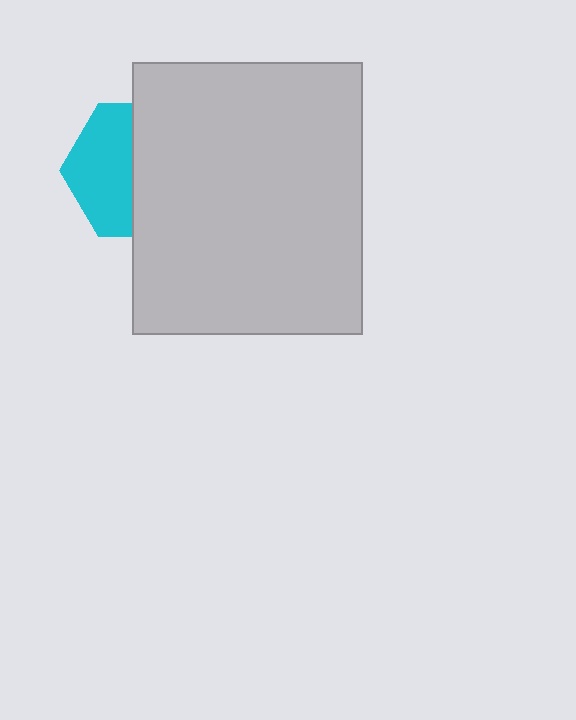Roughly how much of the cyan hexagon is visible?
About half of it is visible (roughly 45%).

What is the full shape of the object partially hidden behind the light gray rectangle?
The partially hidden object is a cyan hexagon.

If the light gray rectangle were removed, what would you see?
You would see the complete cyan hexagon.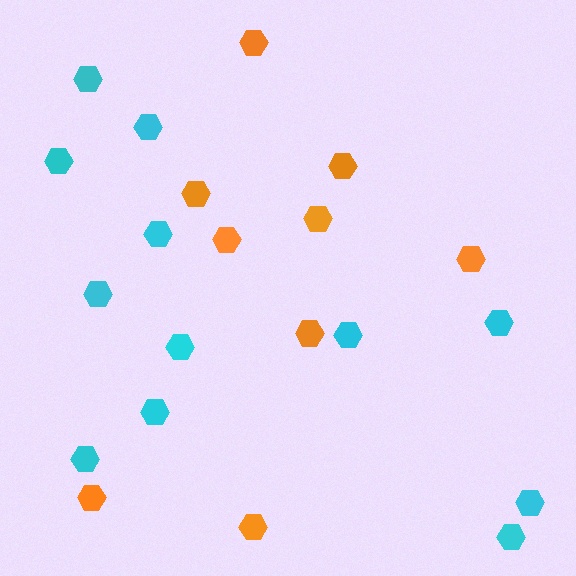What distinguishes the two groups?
There are 2 groups: one group of cyan hexagons (12) and one group of orange hexagons (9).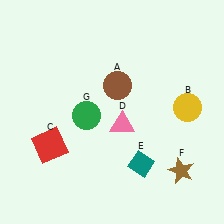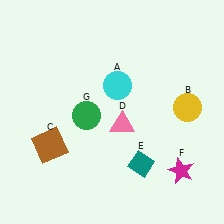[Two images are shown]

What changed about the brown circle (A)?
In Image 1, A is brown. In Image 2, it changed to cyan.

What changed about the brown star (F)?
In Image 1, F is brown. In Image 2, it changed to magenta.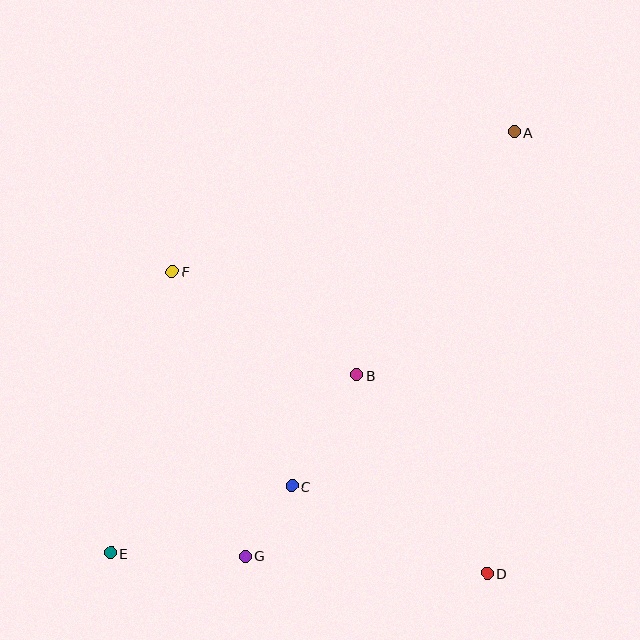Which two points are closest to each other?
Points C and G are closest to each other.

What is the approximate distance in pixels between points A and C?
The distance between A and C is approximately 418 pixels.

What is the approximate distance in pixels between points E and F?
The distance between E and F is approximately 288 pixels.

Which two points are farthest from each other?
Points A and E are farthest from each other.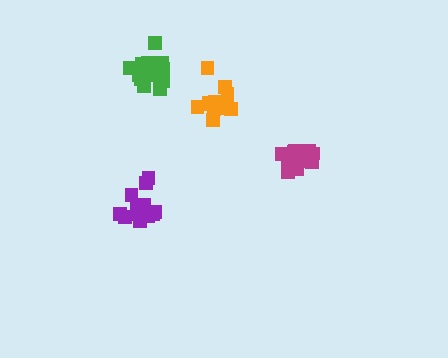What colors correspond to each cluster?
The clusters are colored: magenta, purple, green, orange.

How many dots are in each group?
Group 1: 15 dots, Group 2: 13 dots, Group 3: 14 dots, Group 4: 12 dots (54 total).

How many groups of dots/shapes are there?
There are 4 groups.